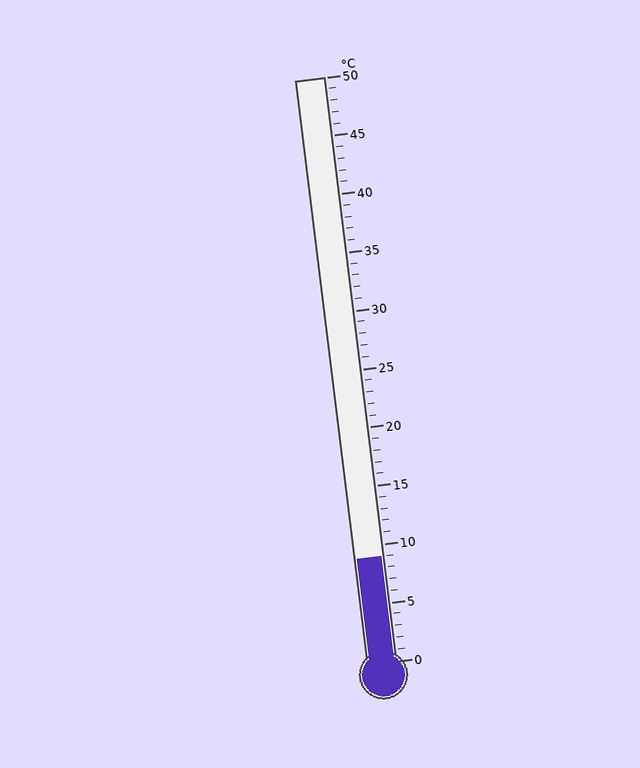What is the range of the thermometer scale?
The thermometer scale ranges from 0°C to 50°C.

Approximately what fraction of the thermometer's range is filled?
The thermometer is filled to approximately 20% of its range.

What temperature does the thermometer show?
The thermometer shows approximately 9°C.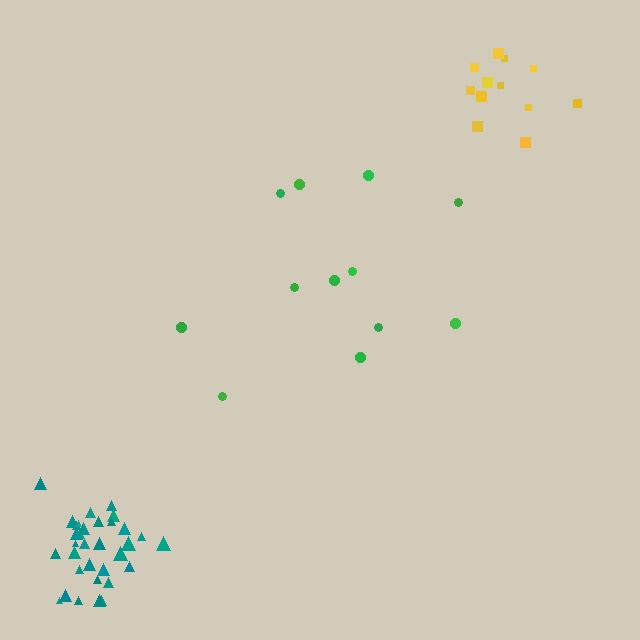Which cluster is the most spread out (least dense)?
Green.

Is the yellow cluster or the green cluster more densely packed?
Yellow.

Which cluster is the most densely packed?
Teal.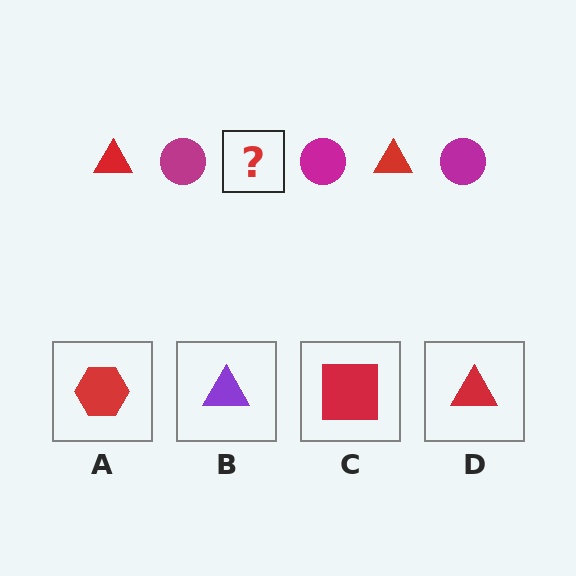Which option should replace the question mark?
Option D.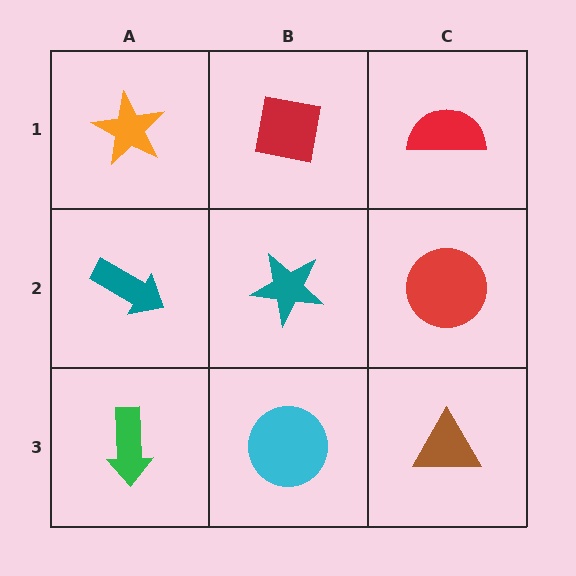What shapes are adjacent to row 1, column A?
A teal arrow (row 2, column A), a red square (row 1, column B).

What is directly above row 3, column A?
A teal arrow.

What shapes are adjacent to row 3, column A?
A teal arrow (row 2, column A), a cyan circle (row 3, column B).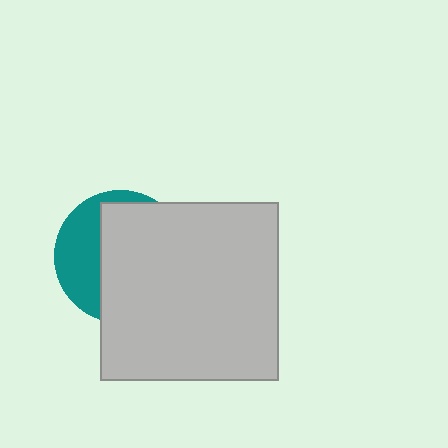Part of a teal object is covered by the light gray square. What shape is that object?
It is a circle.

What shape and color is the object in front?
The object in front is a light gray square.